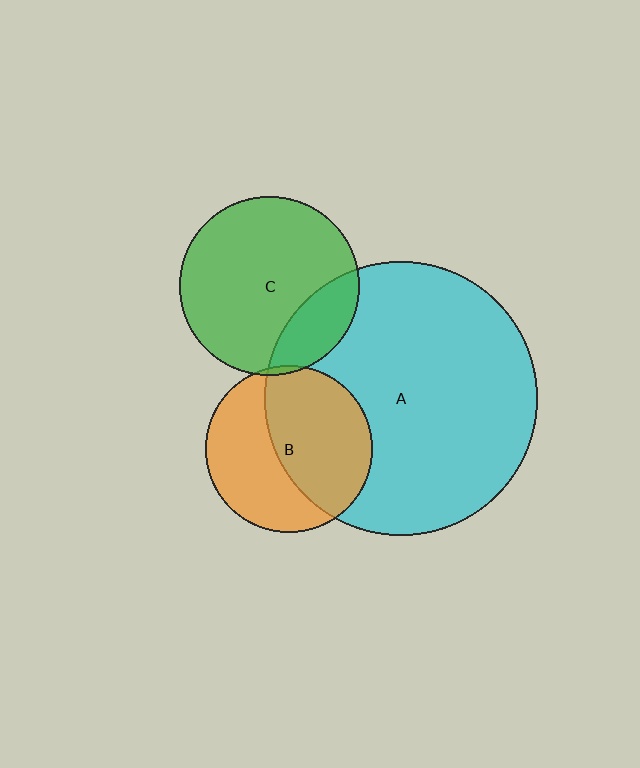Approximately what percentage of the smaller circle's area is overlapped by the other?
Approximately 55%.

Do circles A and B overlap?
Yes.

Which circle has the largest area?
Circle A (cyan).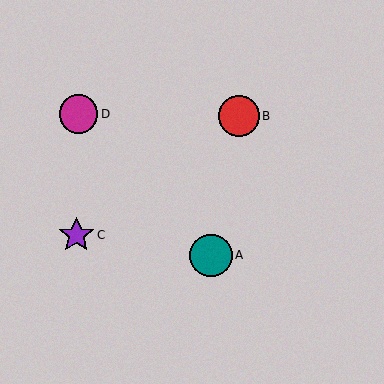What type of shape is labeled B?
Shape B is a red circle.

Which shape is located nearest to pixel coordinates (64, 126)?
The magenta circle (labeled D) at (79, 114) is nearest to that location.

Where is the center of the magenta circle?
The center of the magenta circle is at (79, 114).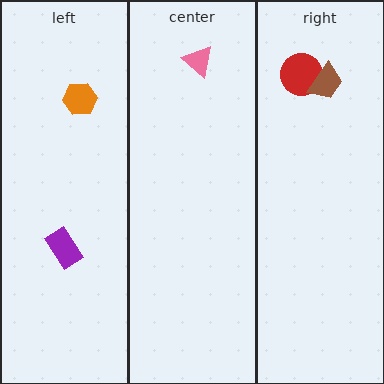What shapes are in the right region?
The red circle, the brown trapezoid.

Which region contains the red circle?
The right region.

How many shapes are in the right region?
2.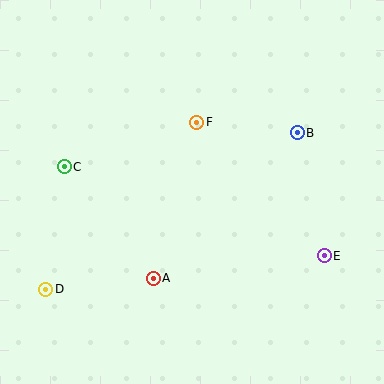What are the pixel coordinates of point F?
Point F is at (197, 122).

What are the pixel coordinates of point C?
Point C is at (64, 167).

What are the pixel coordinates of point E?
Point E is at (324, 256).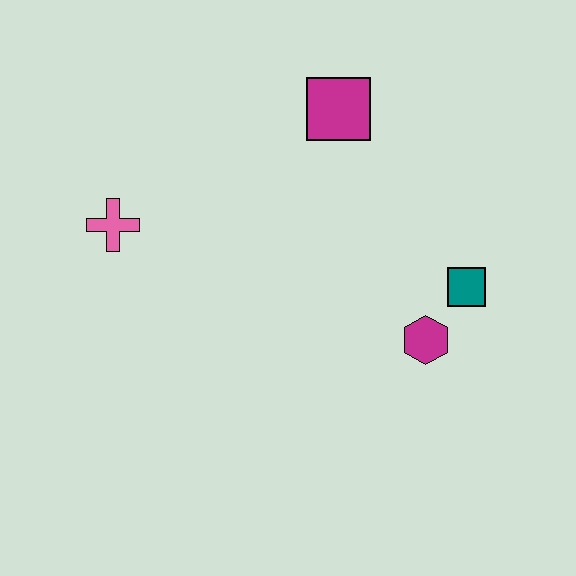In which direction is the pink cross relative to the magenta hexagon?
The pink cross is to the left of the magenta hexagon.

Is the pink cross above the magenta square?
No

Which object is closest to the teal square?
The magenta hexagon is closest to the teal square.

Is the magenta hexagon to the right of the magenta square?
Yes